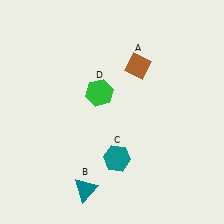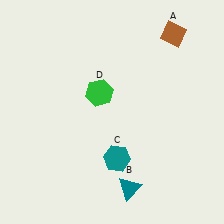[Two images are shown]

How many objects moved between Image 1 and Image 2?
2 objects moved between the two images.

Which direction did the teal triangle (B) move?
The teal triangle (B) moved right.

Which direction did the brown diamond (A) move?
The brown diamond (A) moved right.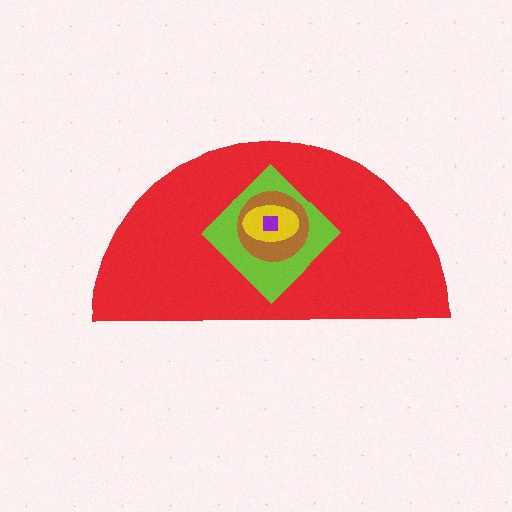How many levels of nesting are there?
5.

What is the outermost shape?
The red semicircle.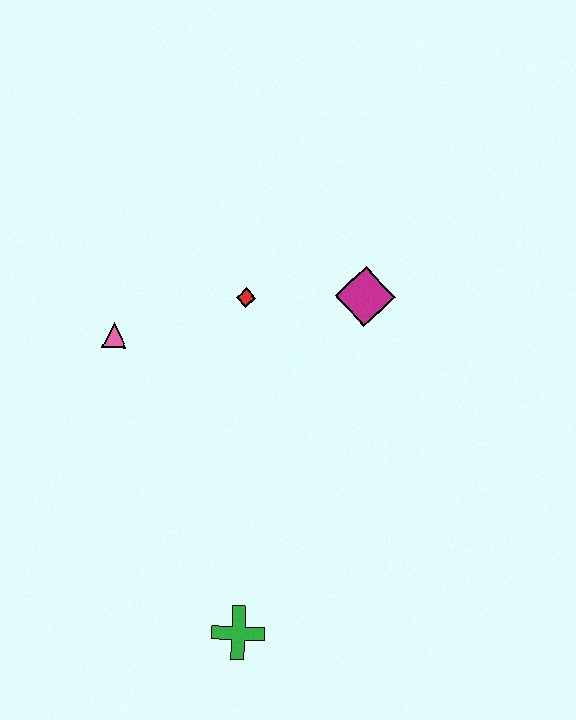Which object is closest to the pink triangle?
The red diamond is closest to the pink triangle.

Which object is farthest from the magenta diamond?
The green cross is farthest from the magenta diamond.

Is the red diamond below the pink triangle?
No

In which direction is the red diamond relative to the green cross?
The red diamond is above the green cross.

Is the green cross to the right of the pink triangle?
Yes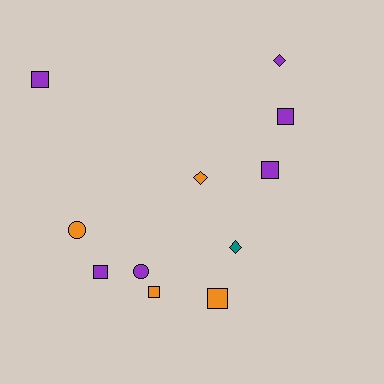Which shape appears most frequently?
Square, with 6 objects.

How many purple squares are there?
There are 4 purple squares.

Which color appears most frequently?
Purple, with 6 objects.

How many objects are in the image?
There are 11 objects.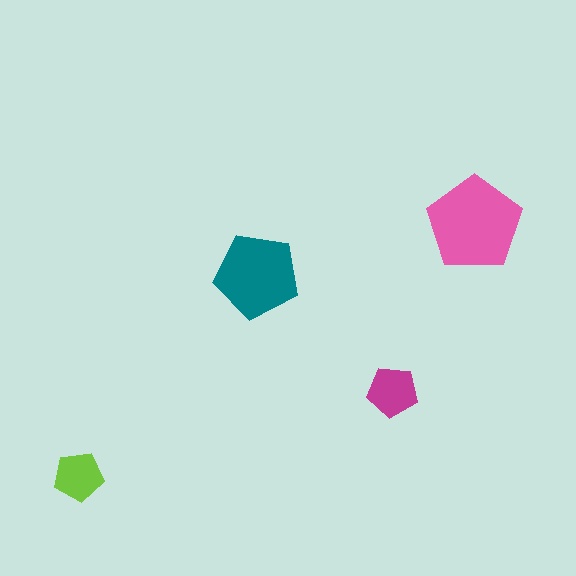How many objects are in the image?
There are 4 objects in the image.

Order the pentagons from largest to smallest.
the pink one, the teal one, the magenta one, the lime one.